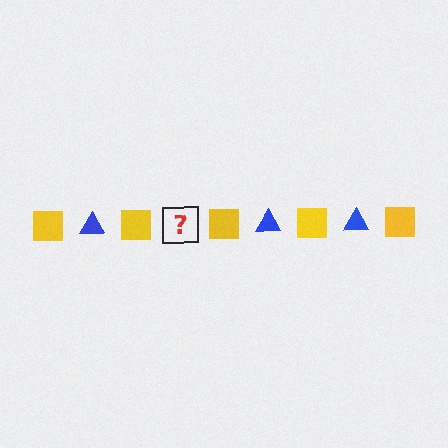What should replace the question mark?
The question mark should be replaced with a blue triangle.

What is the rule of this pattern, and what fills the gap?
The rule is that the pattern alternates between yellow square and blue triangle. The gap should be filled with a blue triangle.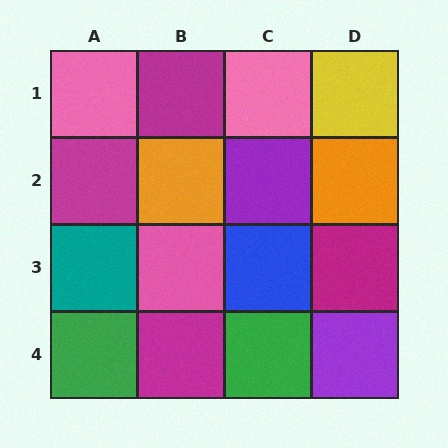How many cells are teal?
1 cell is teal.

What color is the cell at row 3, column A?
Teal.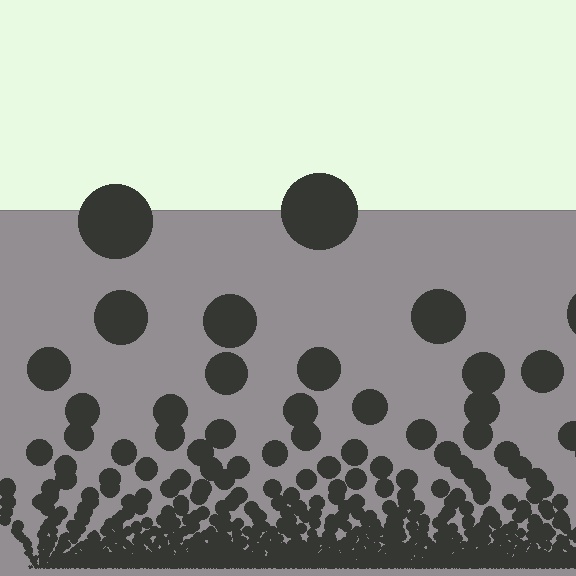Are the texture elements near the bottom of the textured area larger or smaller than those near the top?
Smaller. The gradient is inverted — elements near the bottom are smaller and denser.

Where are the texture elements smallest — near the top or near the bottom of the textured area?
Near the bottom.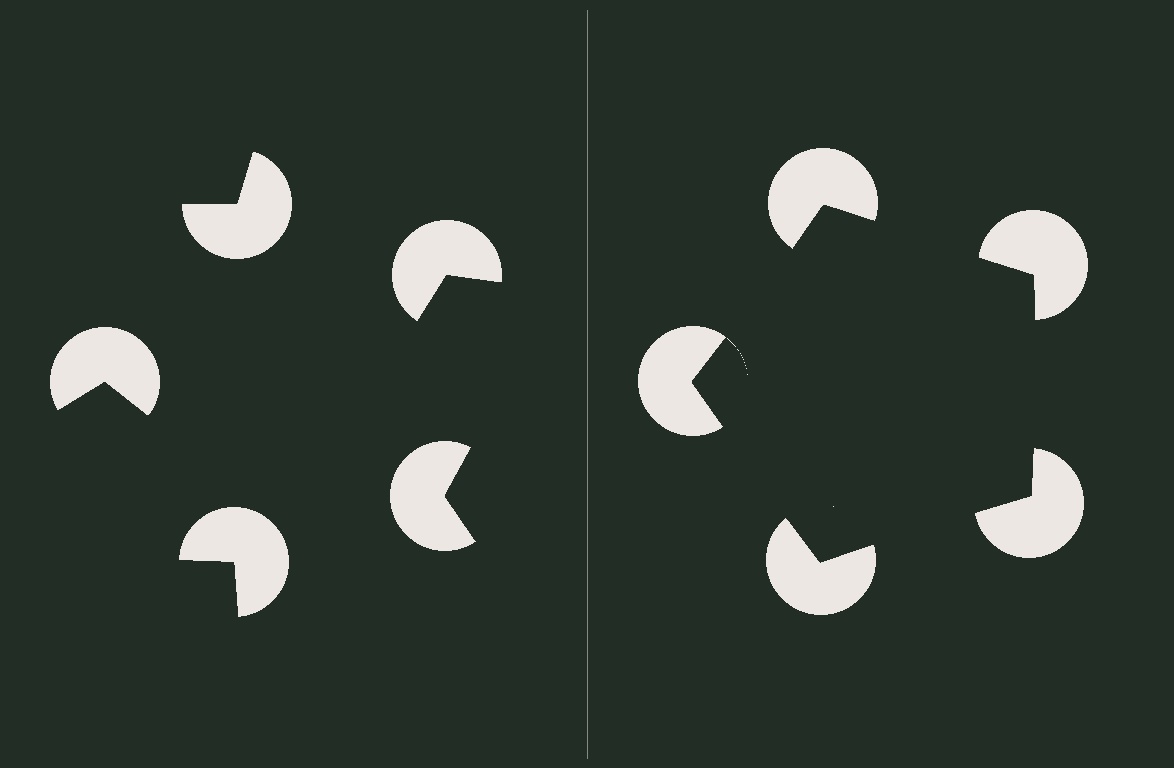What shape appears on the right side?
An illusory pentagon.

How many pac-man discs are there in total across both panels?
10 — 5 on each side.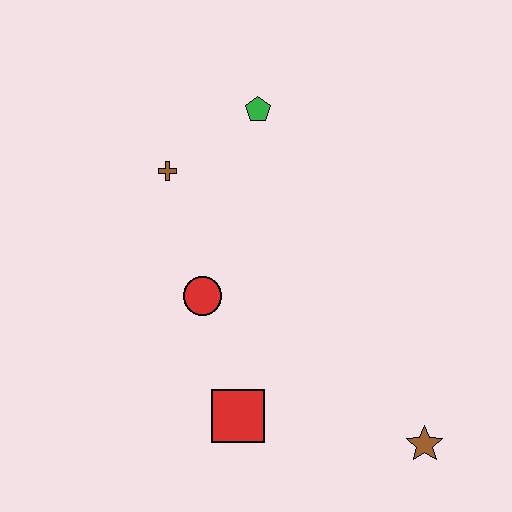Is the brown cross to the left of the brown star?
Yes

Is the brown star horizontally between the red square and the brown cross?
No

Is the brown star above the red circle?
No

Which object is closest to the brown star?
The red square is closest to the brown star.